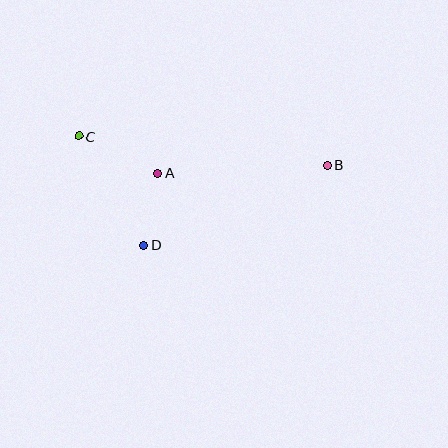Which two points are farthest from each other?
Points B and C are farthest from each other.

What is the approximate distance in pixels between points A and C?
The distance between A and C is approximately 87 pixels.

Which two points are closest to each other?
Points A and D are closest to each other.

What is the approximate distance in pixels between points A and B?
The distance between A and B is approximately 170 pixels.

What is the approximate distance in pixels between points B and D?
The distance between B and D is approximately 200 pixels.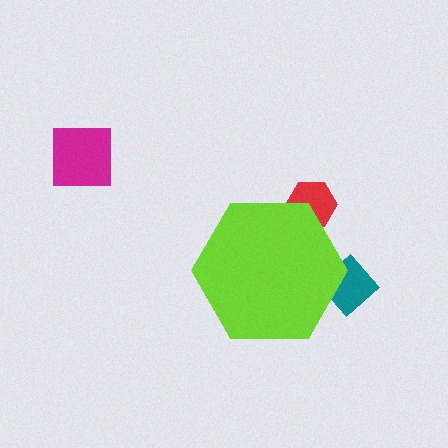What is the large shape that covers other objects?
A lime hexagon.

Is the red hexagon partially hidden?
Yes, the red hexagon is partially hidden behind the lime hexagon.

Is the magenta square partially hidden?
No, the magenta square is fully visible.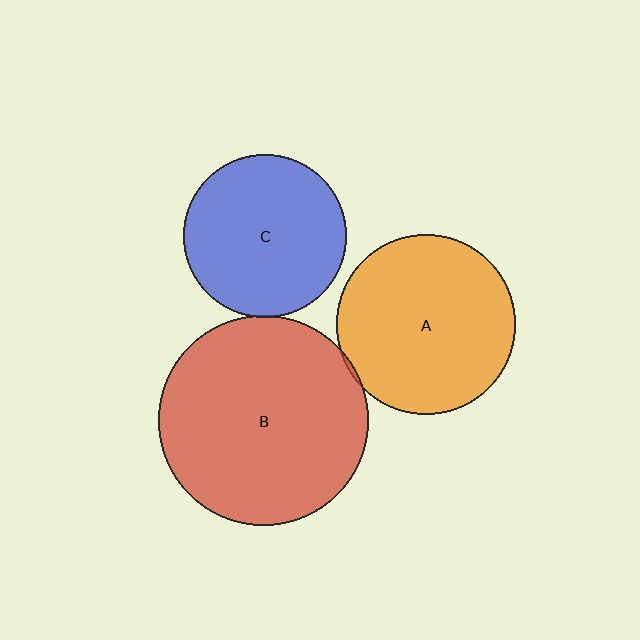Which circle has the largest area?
Circle B (red).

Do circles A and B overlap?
Yes.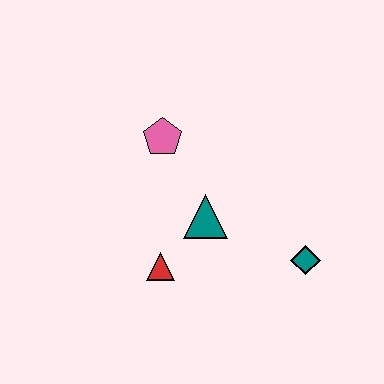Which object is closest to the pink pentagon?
The teal triangle is closest to the pink pentagon.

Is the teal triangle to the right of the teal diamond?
No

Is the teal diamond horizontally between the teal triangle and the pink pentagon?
No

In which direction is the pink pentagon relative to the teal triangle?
The pink pentagon is above the teal triangle.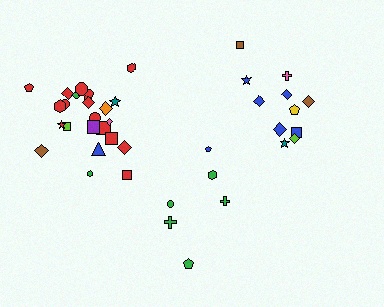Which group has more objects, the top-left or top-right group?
The top-left group.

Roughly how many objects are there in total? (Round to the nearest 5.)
Roughly 40 objects in total.